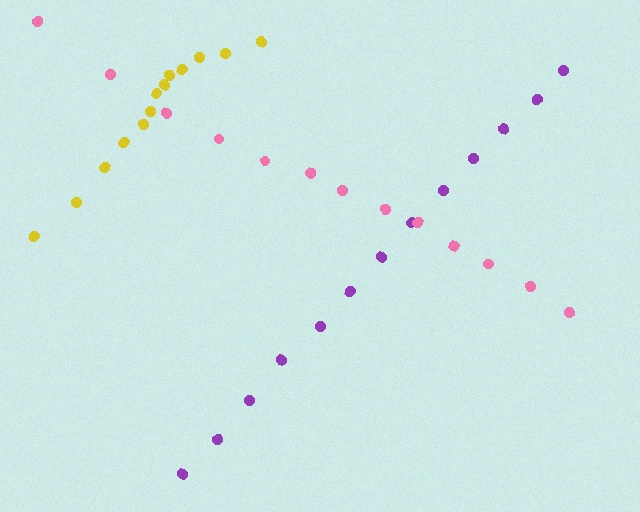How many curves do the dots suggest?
There are 3 distinct paths.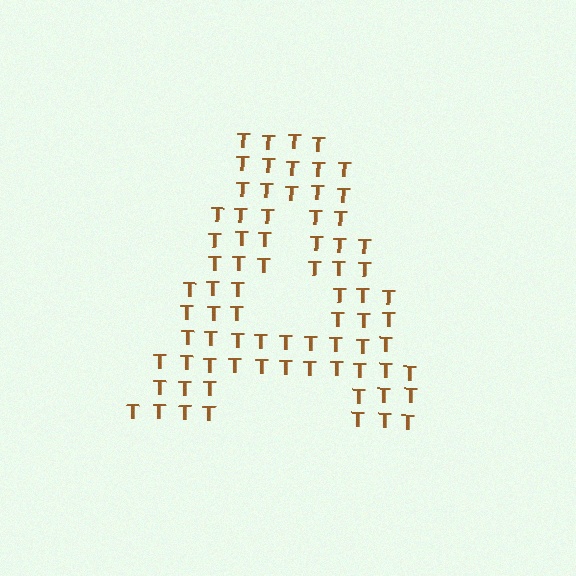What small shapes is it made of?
It is made of small letter T's.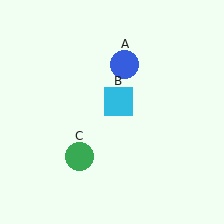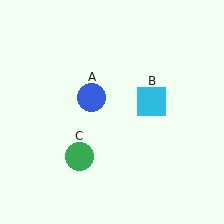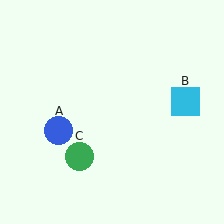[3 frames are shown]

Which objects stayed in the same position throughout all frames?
Green circle (object C) remained stationary.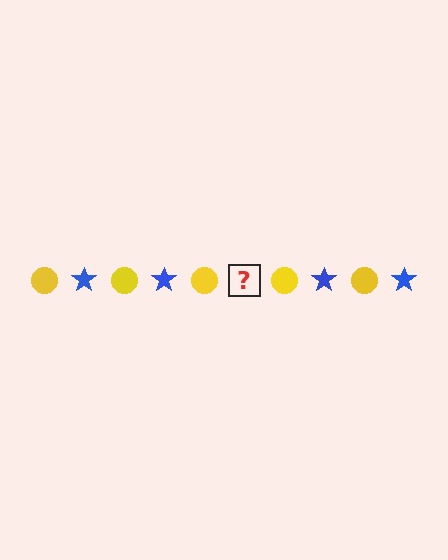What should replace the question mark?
The question mark should be replaced with a blue star.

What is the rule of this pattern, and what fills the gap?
The rule is that the pattern alternates between yellow circle and blue star. The gap should be filled with a blue star.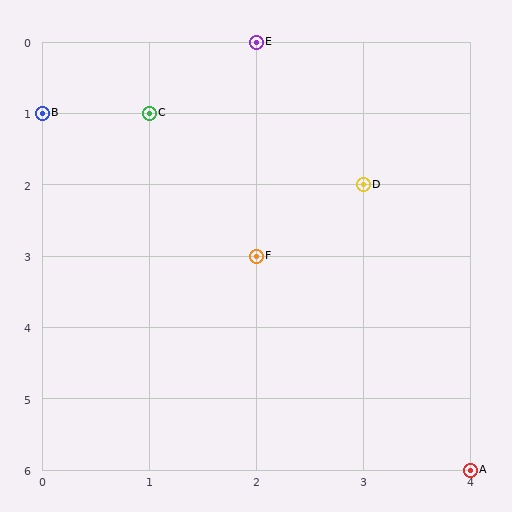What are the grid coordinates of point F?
Point F is at grid coordinates (2, 3).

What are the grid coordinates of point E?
Point E is at grid coordinates (2, 0).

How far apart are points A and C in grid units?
Points A and C are 3 columns and 5 rows apart (about 5.8 grid units diagonally).